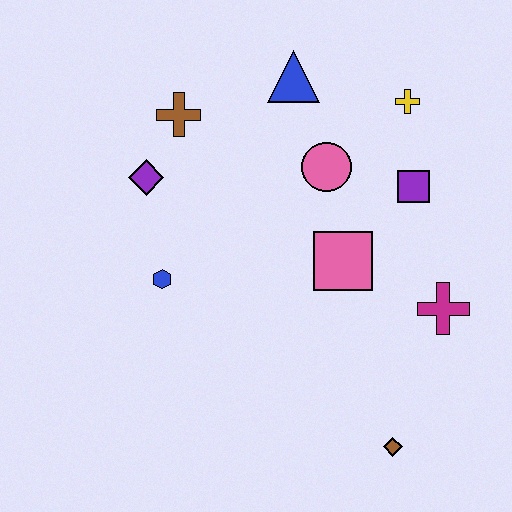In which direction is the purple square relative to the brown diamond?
The purple square is above the brown diamond.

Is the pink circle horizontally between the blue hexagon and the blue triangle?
No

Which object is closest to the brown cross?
The purple diamond is closest to the brown cross.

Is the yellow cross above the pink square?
Yes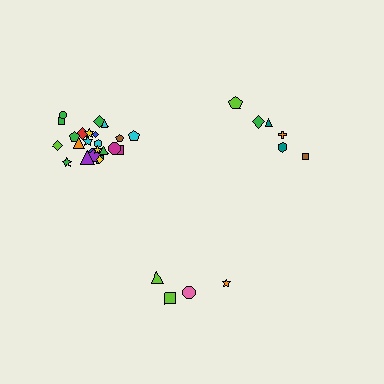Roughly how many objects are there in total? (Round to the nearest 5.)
Roughly 35 objects in total.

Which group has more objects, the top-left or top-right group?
The top-left group.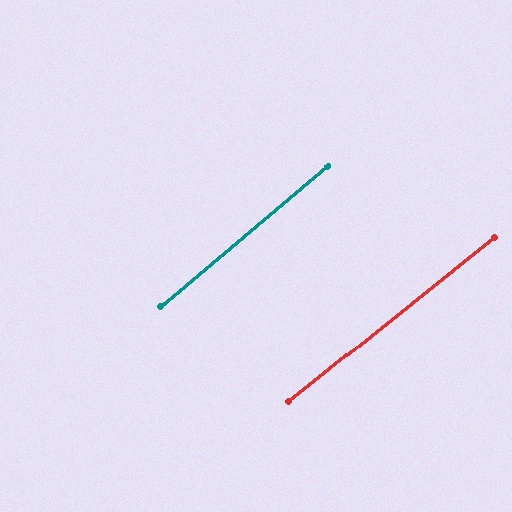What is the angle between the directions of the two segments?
Approximately 1 degree.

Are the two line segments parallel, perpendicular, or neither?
Parallel — their directions differ by only 1.5°.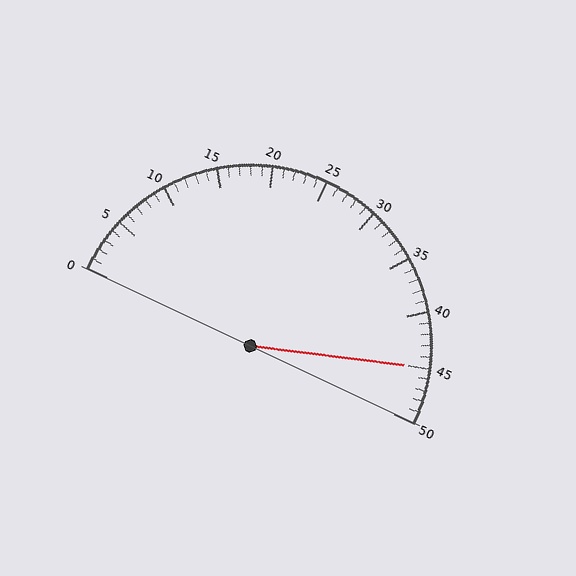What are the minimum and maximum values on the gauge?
The gauge ranges from 0 to 50.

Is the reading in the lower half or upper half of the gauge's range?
The reading is in the upper half of the range (0 to 50).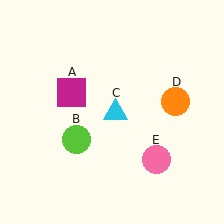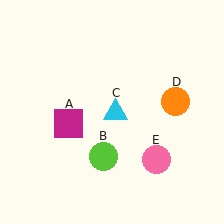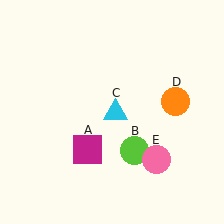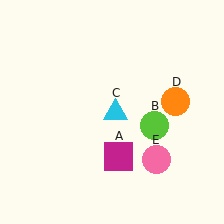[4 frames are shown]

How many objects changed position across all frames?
2 objects changed position: magenta square (object A), lime circle (object B).